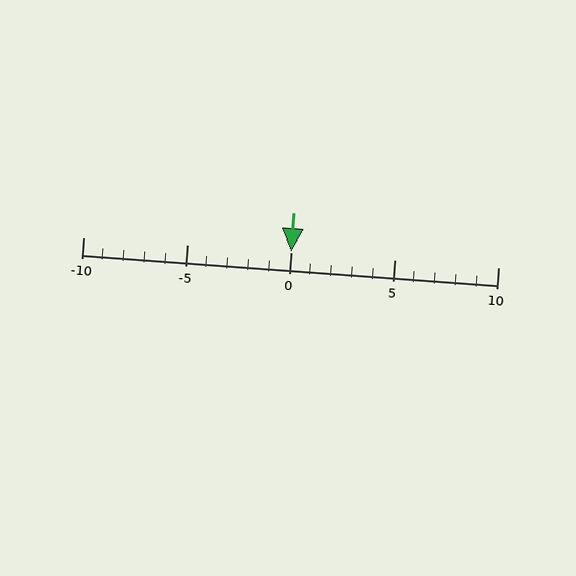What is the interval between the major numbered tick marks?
The major tick marks are spaced 5 units apart.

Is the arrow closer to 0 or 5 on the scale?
The arrow is closer to 0.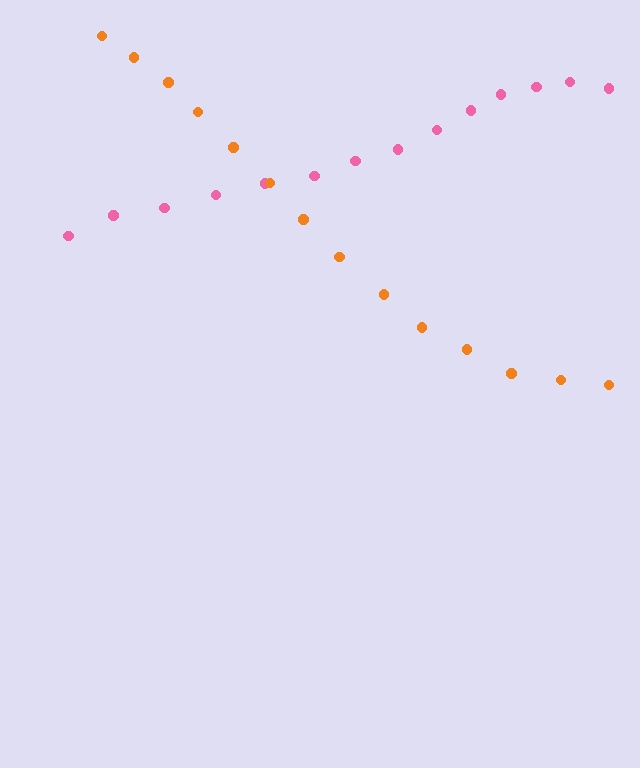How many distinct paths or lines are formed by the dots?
There are 2 distinct paths.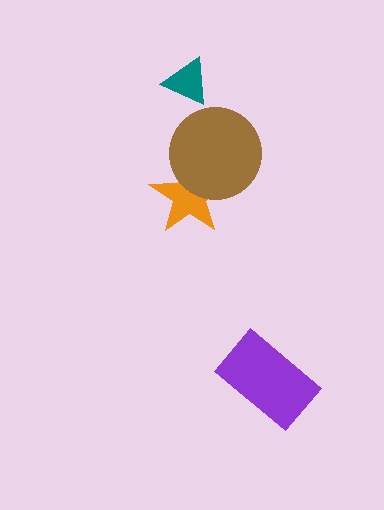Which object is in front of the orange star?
The brown circle is in front of the orange star.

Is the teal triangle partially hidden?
No, no other shape covers it.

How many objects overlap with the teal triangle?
0 objects overlap with the teal triangle.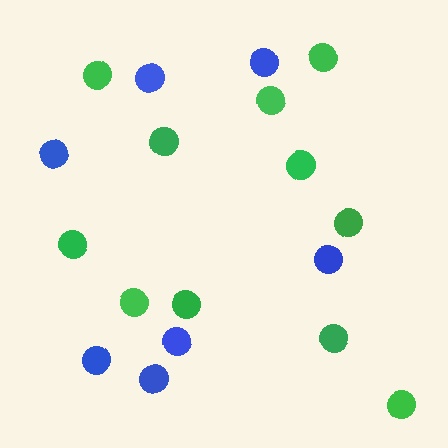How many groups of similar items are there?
There are 2 groups: one group of green circles (11) and one group of blue circles (7).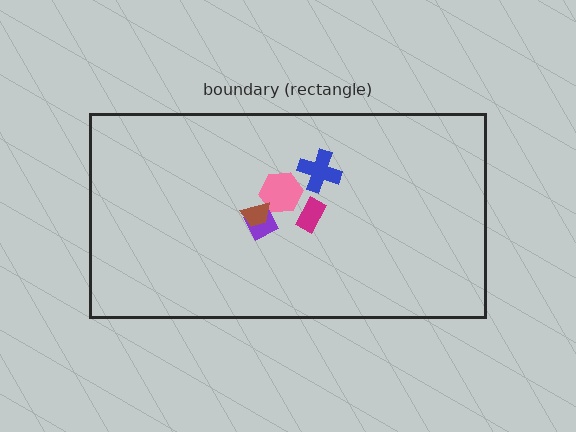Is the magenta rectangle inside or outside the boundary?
Inside.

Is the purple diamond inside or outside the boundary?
Inside.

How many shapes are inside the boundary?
5 inside, 0 outside.